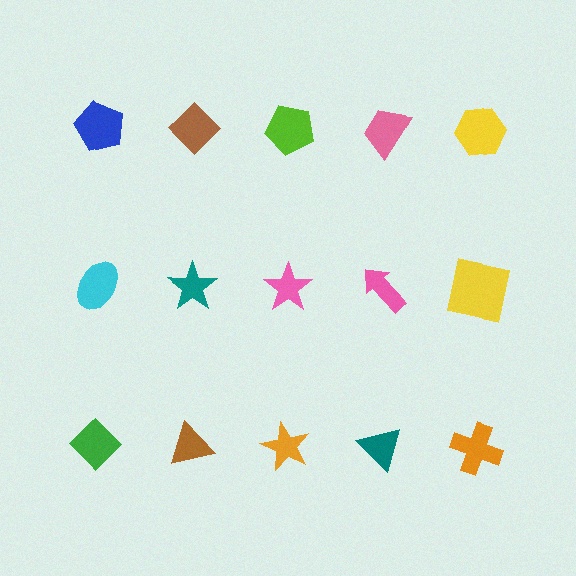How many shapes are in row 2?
5 shapes.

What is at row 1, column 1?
A blue pentagon.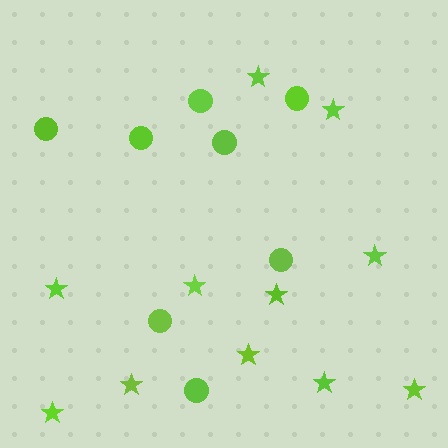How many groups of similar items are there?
There are 2 groups: one group of stars (11) and one group of circles (8).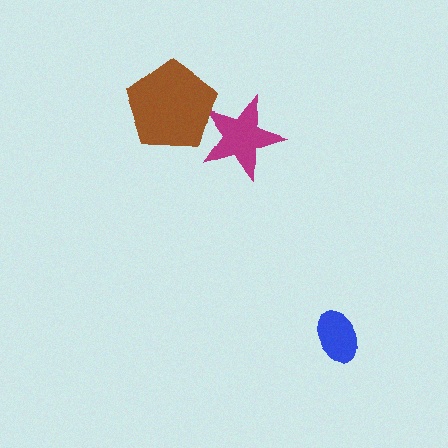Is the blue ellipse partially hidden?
No, no other shape covers it.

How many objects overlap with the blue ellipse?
0 objects overlap with the blue ellipse.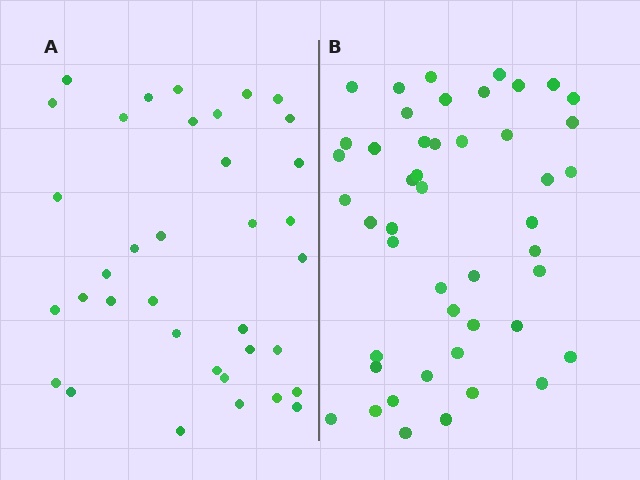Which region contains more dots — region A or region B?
Region B (the right region) has more dots.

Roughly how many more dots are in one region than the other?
Region B has roughly 12 or so more dots than region A.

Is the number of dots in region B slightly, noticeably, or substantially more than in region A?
Region B has noticeably more, but not dramatically so. The ratio is roughly 1.3 to 1.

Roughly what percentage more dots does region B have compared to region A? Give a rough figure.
About 30% more.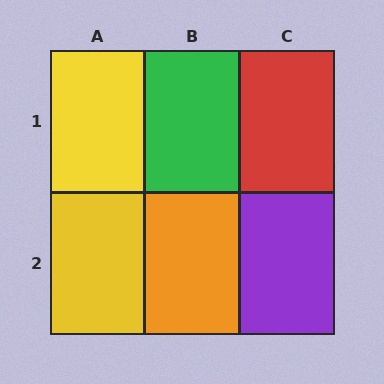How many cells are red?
1 cell is red.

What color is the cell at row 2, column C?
Purple.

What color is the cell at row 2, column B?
Orange.